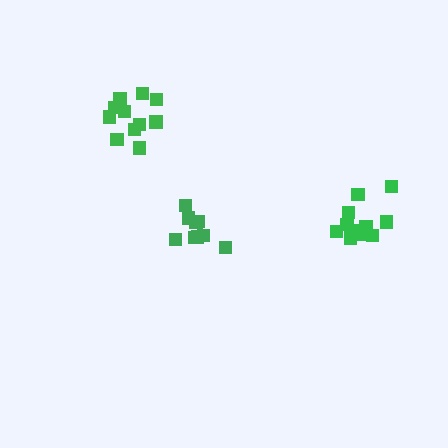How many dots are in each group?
Group 1: 9 dots, Group 2: 12 dots, Group 3: 11 dots (32 total).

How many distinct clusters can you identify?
There are 3 distinct clusters.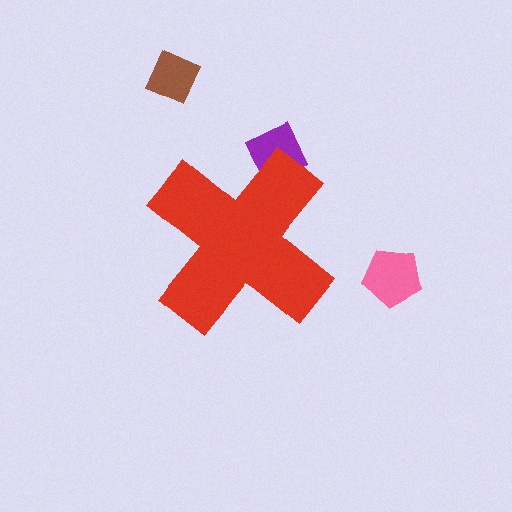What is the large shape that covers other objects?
A red cross.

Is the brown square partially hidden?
No, the brown square is fully visible.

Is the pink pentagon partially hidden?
No, the pink pentagon is fully visible.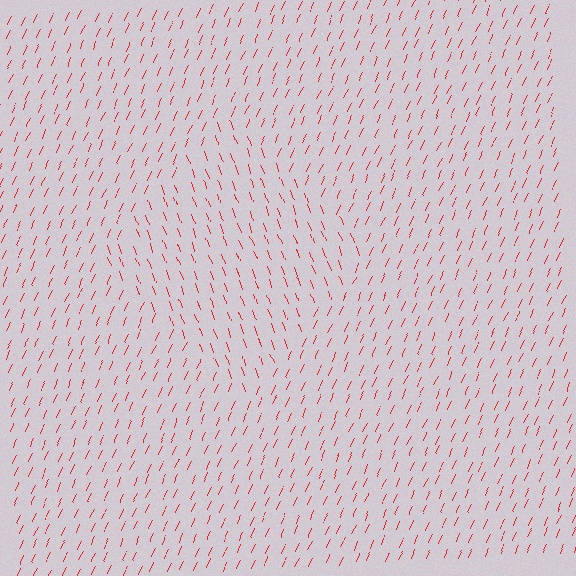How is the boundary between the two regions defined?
The boundary is defined purely by a change in line orientation (approximately 45 degrees difference). All lines are the same color and thickness.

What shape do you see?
I see a diamond.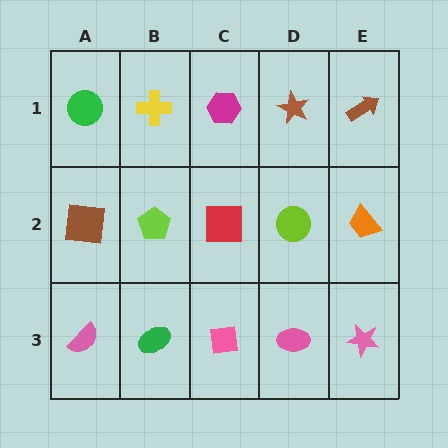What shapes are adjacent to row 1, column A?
A brown square (row 2, column A), a yellow cross (row 1, column B).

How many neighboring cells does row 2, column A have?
3.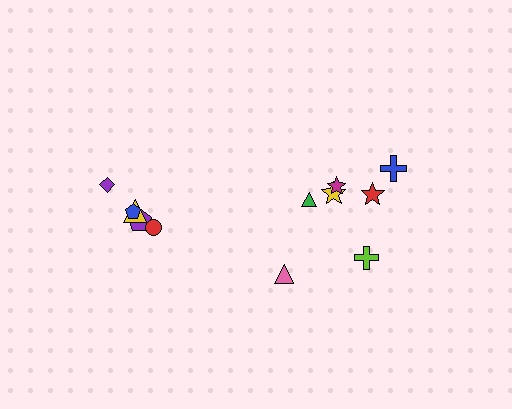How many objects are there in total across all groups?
There are 12 objects.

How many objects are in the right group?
There are 7 objects.